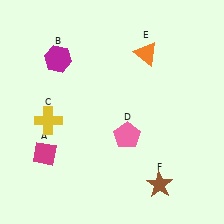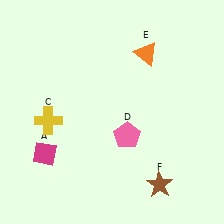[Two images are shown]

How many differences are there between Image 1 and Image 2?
There is 1 difference between the two images.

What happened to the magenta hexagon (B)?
The magenta hexagon (B) was removed in Image 2. It was in the top-left area of Image 1.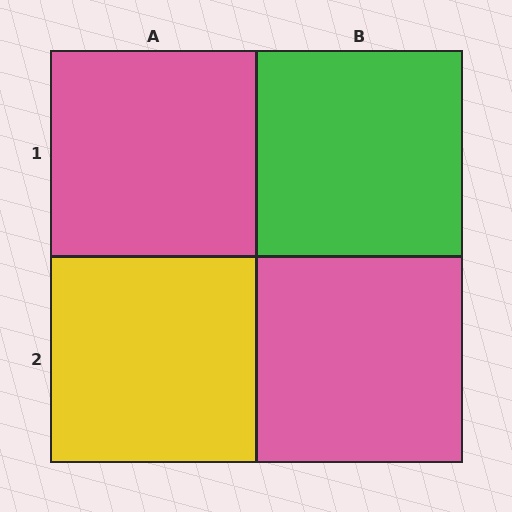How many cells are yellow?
1 cell is yellow.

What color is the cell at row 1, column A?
Pink.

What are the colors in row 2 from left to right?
Yellow, pink.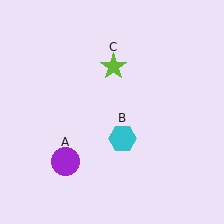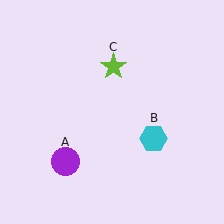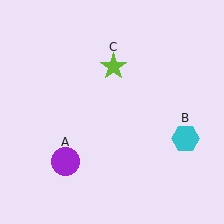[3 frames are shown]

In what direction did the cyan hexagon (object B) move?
The cyan hexagon (object B) moved right.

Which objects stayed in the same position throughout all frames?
Purple circle (object A) and lime star (object C) remained stationary.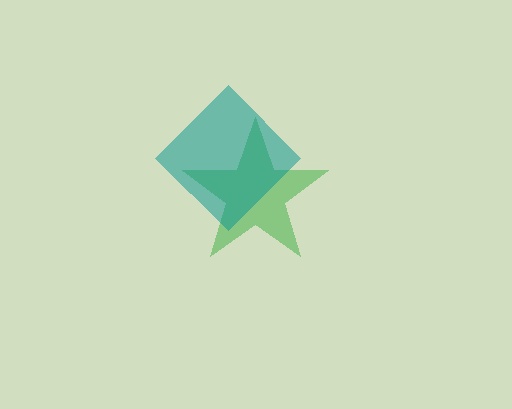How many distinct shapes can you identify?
There are 2 distinct shapes: a green star, a teal diamond.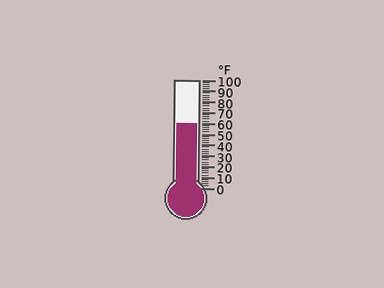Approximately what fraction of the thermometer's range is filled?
The thermometer is filled to approximately 60% of its range.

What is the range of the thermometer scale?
The thermometer scale ranges from 0°F to 100°F.